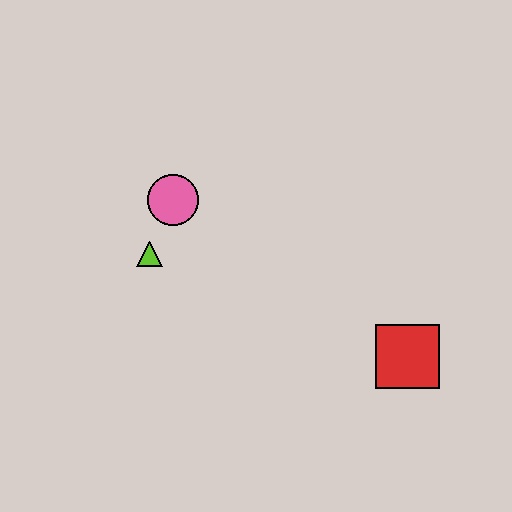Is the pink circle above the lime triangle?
Yes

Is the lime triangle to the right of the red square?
No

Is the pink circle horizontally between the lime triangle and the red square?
Yes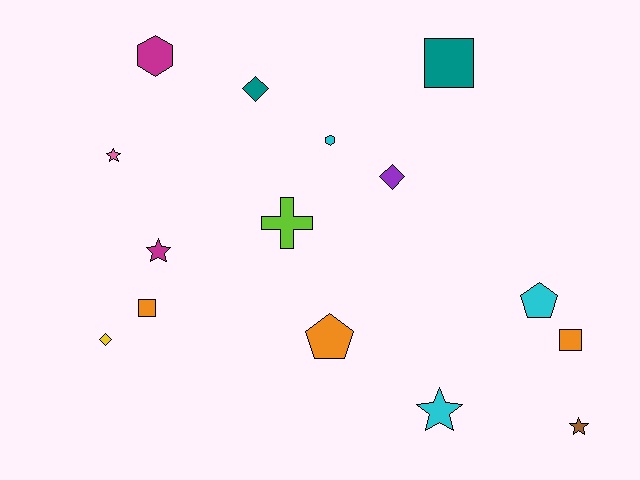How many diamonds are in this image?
There are 3 diamonds.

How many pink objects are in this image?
There is 1 pink object.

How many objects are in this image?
There are 15 objects.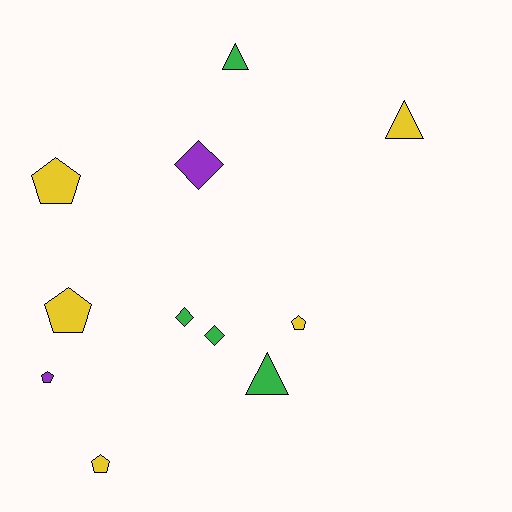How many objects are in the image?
There are 11 objects.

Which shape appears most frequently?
Pentagon, with 5 objects.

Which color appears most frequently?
Yellow, with 5 objects.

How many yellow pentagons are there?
There are 4 yellow pentagons.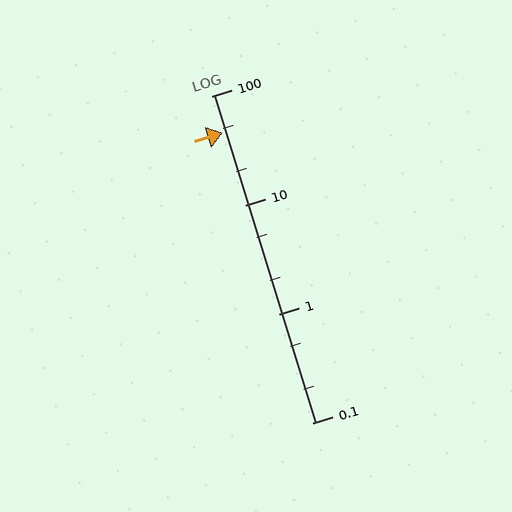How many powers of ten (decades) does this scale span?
The scale spans 3 decades, from 0.1 to 100.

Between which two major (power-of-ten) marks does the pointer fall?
The pointer is between 10 and 100.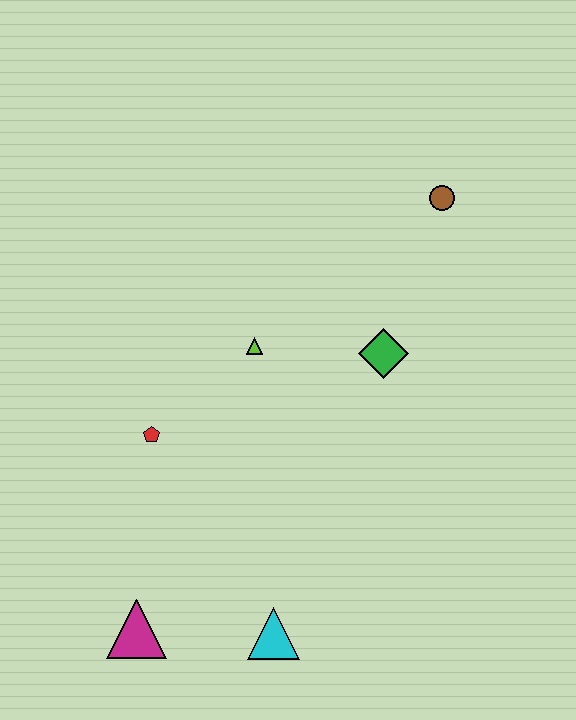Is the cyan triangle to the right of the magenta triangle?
Yes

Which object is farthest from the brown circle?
The magenta triangle is farthest from the brown circle.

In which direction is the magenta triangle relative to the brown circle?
The magenta triangle is below the brown circle.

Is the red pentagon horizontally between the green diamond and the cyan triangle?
No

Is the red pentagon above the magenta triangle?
Yes